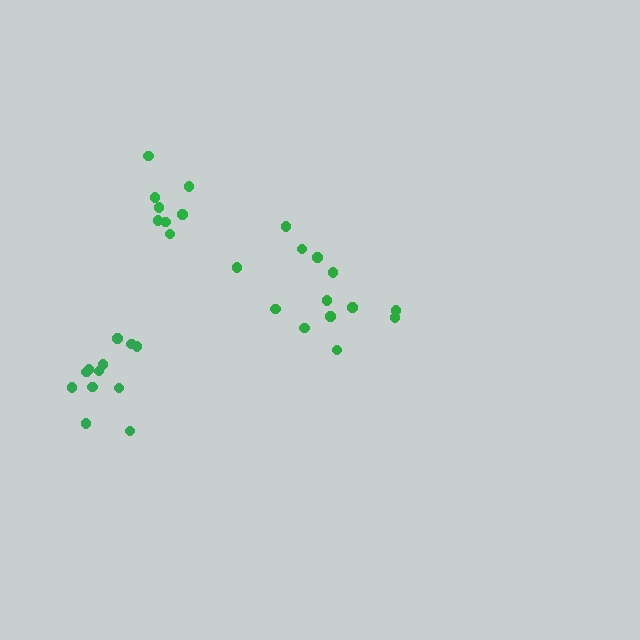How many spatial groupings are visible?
There are 3 spatial groupings.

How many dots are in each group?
Group 1: 13 dots, Group 2: 8 dots, Group 3: 12 dots (33 total).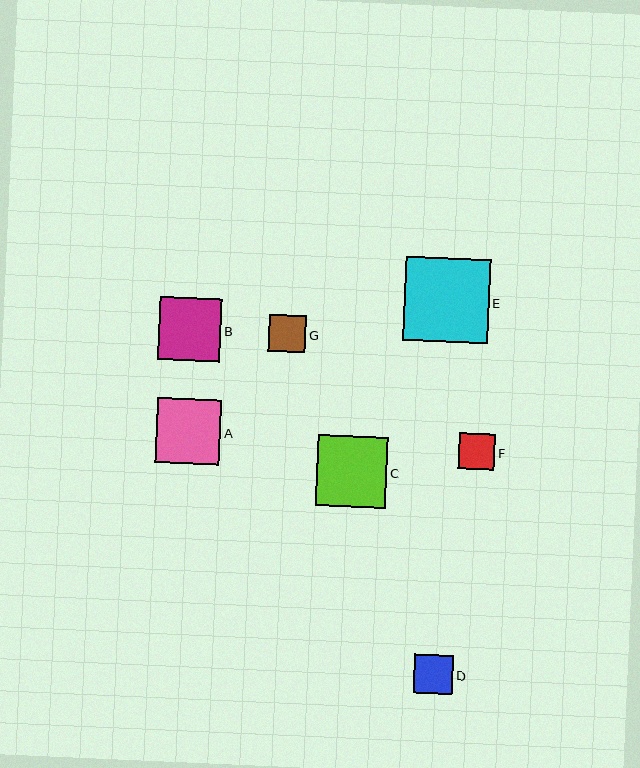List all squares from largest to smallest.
From largest to smallest: E, C, A, B, D, G, F.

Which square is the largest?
Square E is the largest with a size of approximately 84 pixels.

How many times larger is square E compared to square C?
Square E is approximately 1.2 times the size of square C.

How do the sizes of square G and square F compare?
Square G and square F are approximately the same size.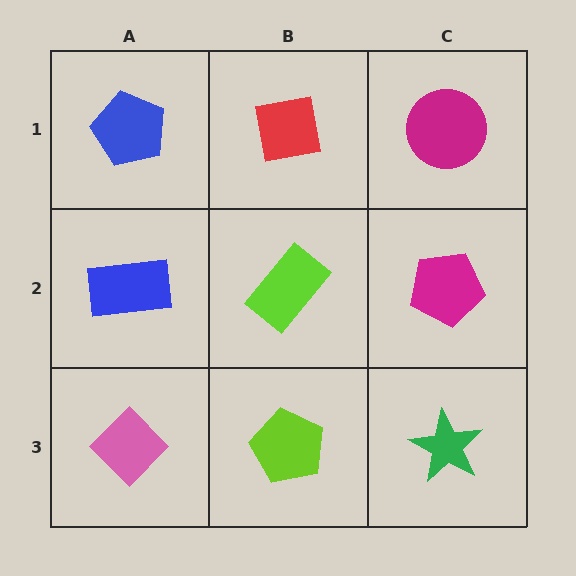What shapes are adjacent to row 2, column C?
A magenta circle (row 1, column C), a green star (row 3, column C), a lime rectangle (row 2, column B).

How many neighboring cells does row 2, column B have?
4.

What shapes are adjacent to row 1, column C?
A magenta pentagon (row 2, column C), a red square (row 1, column B).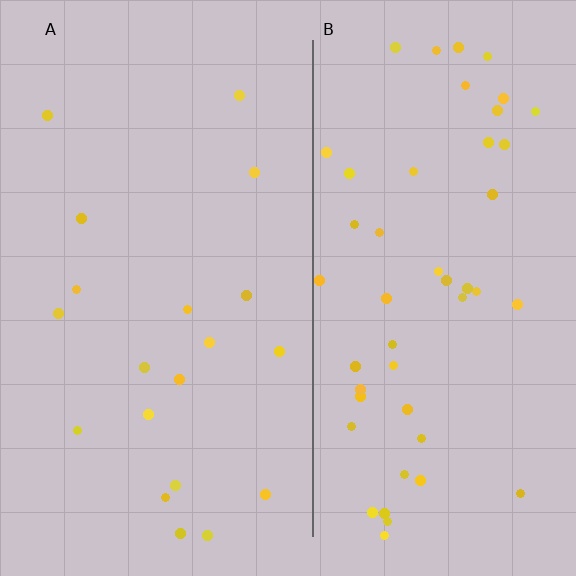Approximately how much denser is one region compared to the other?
Approximately 2.5× — region B over region A.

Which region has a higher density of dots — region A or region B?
B (the right).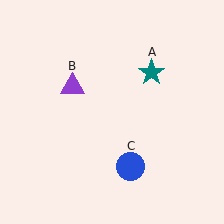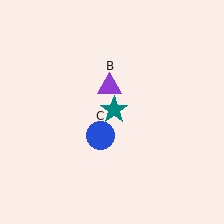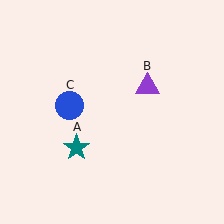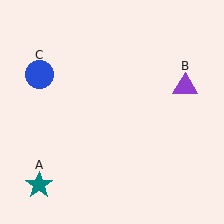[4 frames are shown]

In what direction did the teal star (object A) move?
The teal star (object A) moved down and to the left.